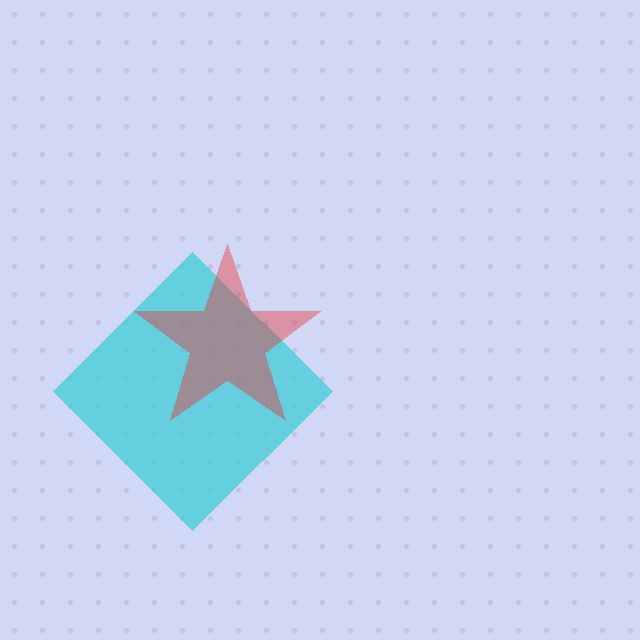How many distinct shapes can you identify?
There are 2 distinct shapes: a cyan diamond, a red star.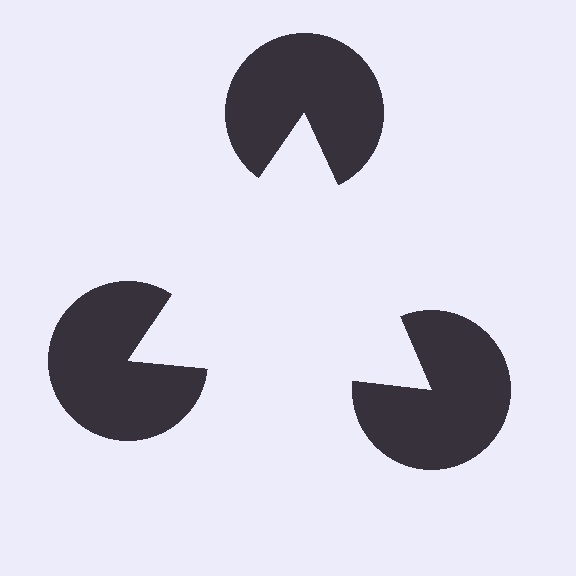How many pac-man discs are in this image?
There are 3 — one at each vertex of the illusory triangle.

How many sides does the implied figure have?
3 sides.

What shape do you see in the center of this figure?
An illusory triangle — its edges are inferred from the aligned wedge cuts in the pac-man discs, not physically drawn.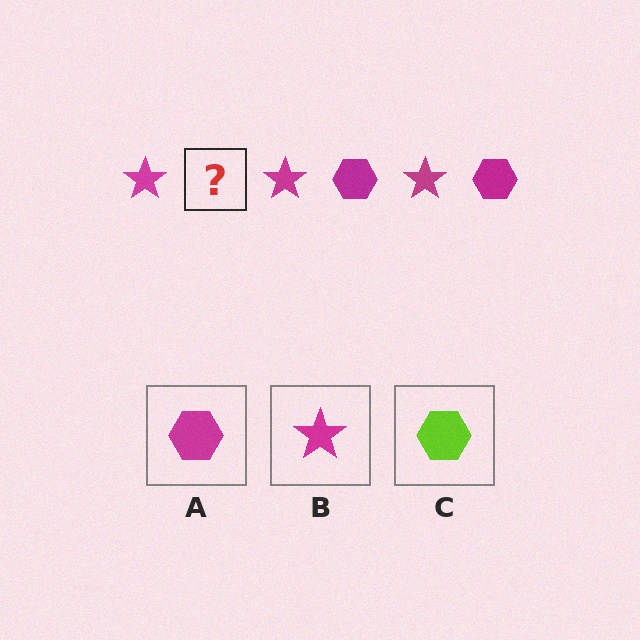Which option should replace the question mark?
Option A.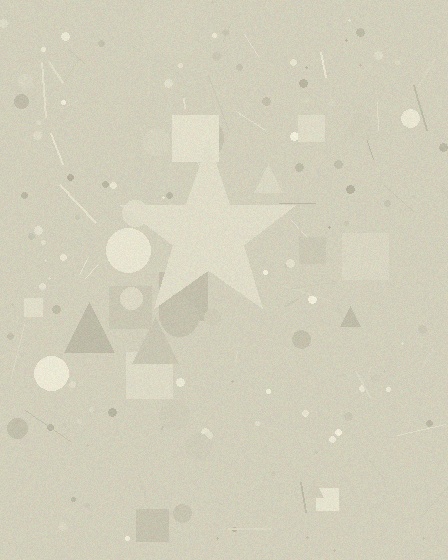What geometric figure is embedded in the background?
A star is embedded in the background.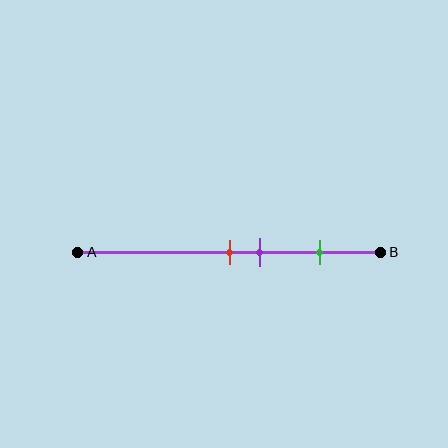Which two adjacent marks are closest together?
The red and purple marks are the closest adjacent pair.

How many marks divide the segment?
There are 3 marks dividing the segment.